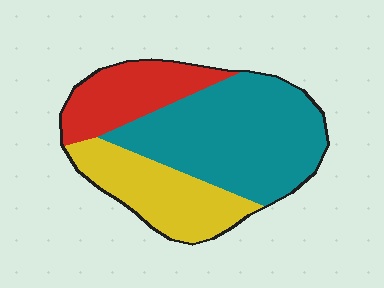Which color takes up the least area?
Red, at roughly 20%.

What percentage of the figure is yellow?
Yellow covers 27% of the figure.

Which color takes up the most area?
Teal, at roughly 50%.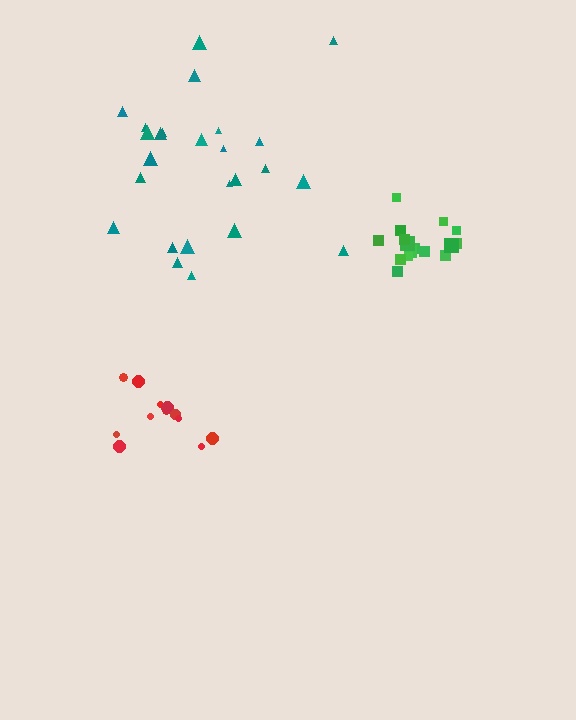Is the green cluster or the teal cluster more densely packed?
Green.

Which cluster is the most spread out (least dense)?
Teal.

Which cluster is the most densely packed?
Green.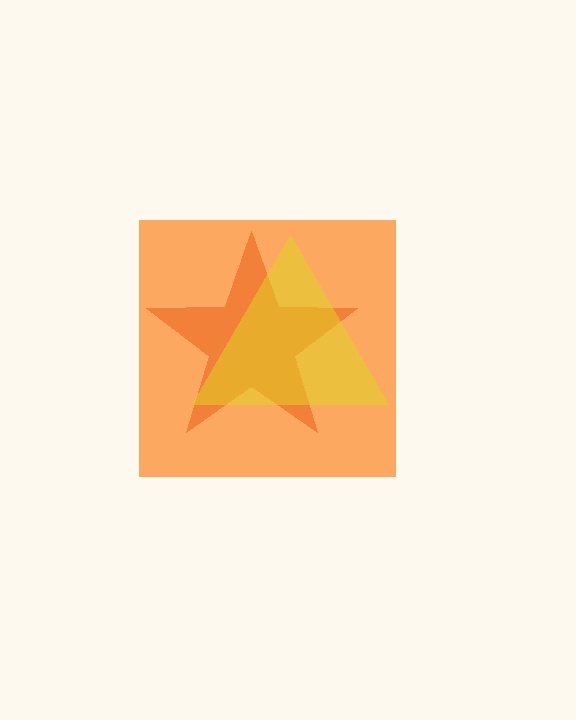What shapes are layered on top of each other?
The layered shapes are: a red star, an orange square, a yellow triangle.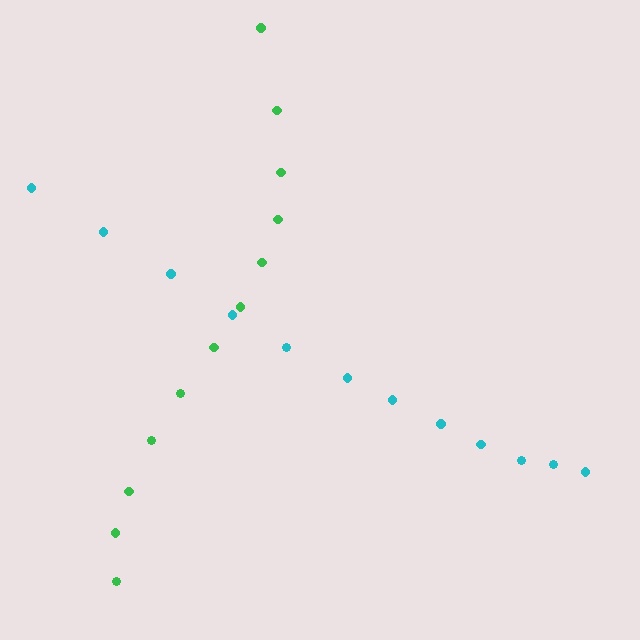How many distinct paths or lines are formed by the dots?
There are 2 distinct paths.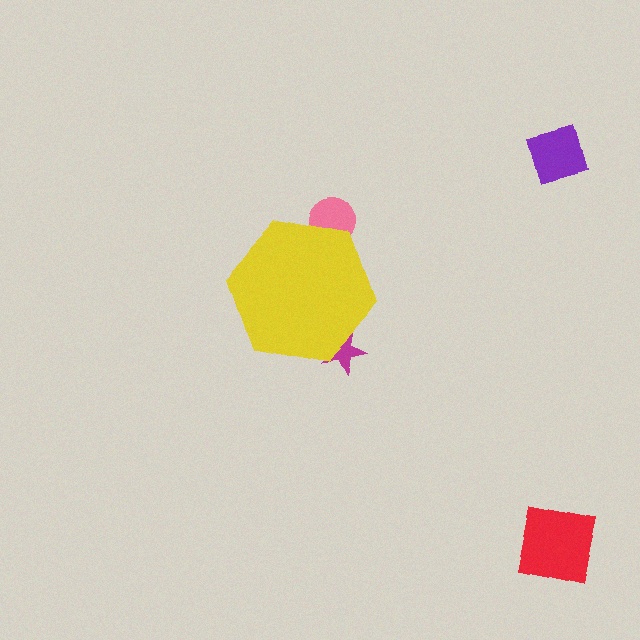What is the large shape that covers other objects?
A yellow hexagon.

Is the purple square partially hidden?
No, the purple square is fully visible.